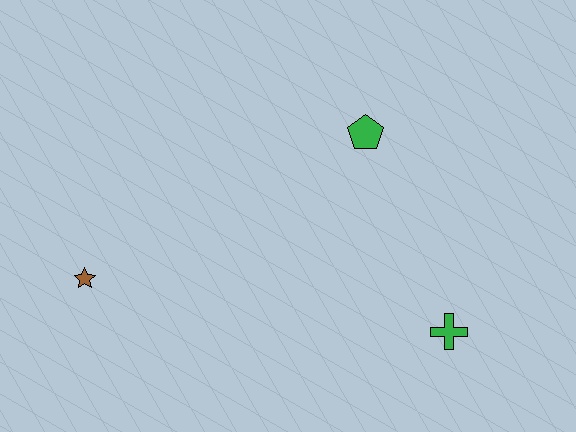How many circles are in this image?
There are no circles.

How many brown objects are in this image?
There is 1 brown object.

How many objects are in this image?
There are 3 objects.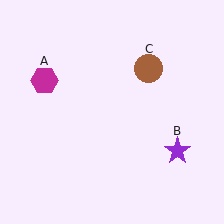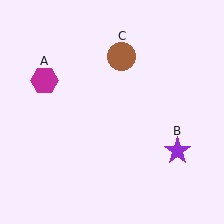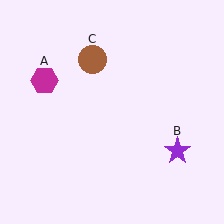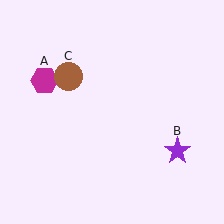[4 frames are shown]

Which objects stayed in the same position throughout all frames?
Magenta hexagon (object A) and purple star (object B) remained stationary.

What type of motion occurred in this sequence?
The brown circle (object C) rotated counterclockwise around the center of the scene.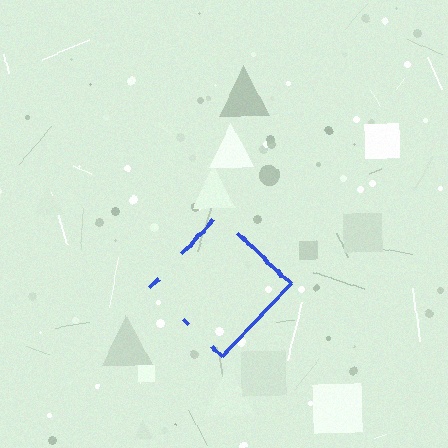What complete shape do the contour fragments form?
The contour fragments form a diamond.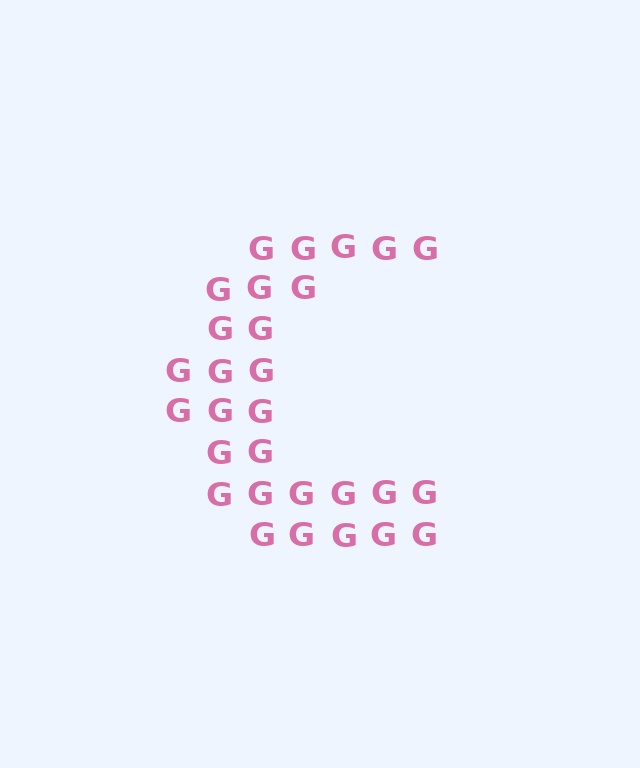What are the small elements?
The small elements are letter G's.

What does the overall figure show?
The overall figure shows the letter C.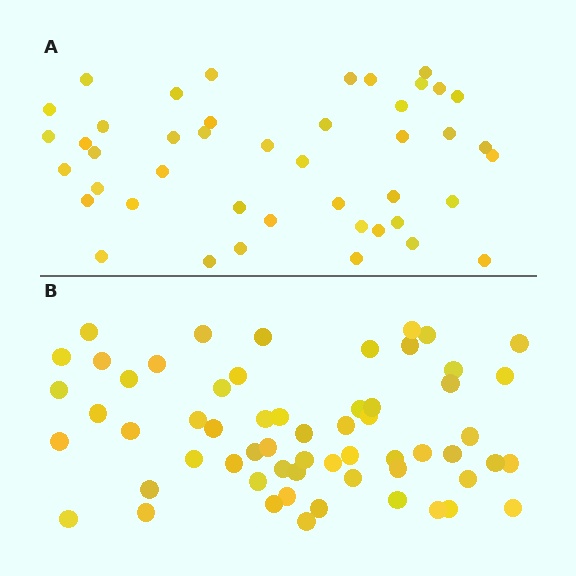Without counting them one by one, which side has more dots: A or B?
Region B (the bottom region) has more dots.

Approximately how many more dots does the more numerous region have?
Region B has approximately 15 more dots than region A.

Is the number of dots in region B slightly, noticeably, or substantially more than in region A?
Region B has noticeably more, but not dramatically so. The ratio is roughly 1.4 to 1.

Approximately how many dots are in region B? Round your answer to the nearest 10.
About 60 dots.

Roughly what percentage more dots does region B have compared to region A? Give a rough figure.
About 35% more.